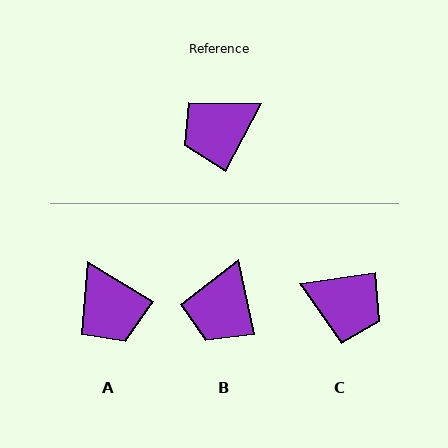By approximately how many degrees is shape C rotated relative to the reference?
Approximately 126 degrees counter-clockwise.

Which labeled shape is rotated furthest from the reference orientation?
C, about 126 degrees away.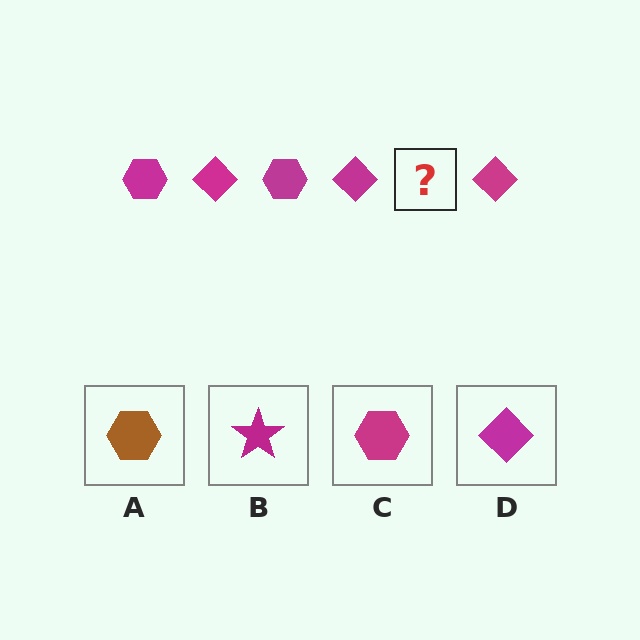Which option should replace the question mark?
Option C.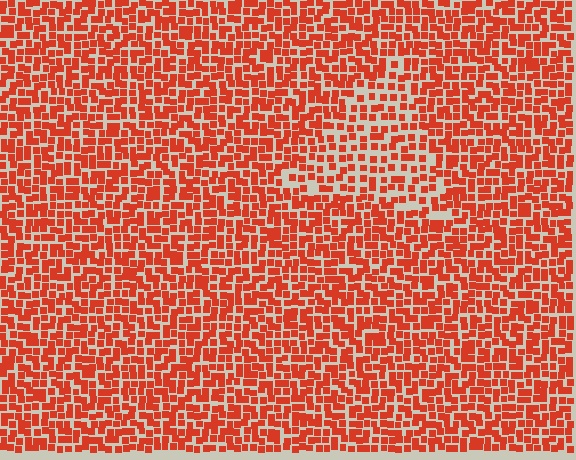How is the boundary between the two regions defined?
The boundary is defined by a change in element density (approximately 1.6x ratio). All elements are the same color, size, and shape.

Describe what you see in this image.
The image contains small red elements arranged at two different densities. A triangle-shaped region is visible where the elements are less densely packed than the surrounding area.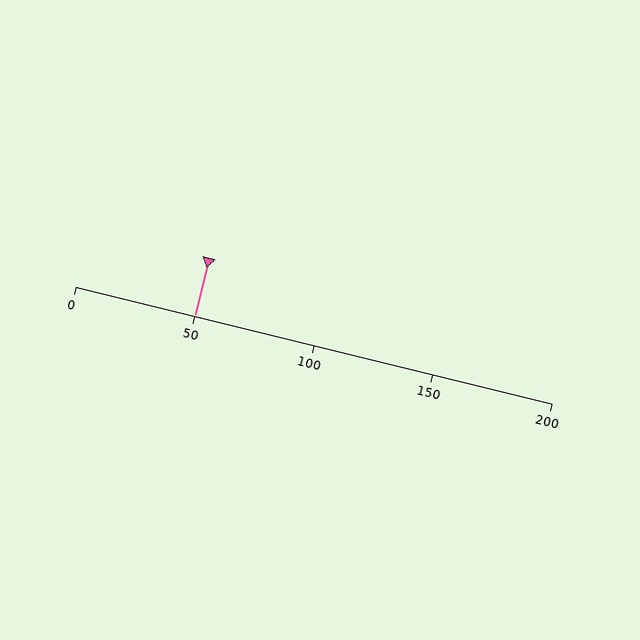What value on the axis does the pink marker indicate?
The marker indicates approximately 50.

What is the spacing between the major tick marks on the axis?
The major ticks are spaced 50 apart.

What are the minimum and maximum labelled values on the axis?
The axis runs from 0 to 200.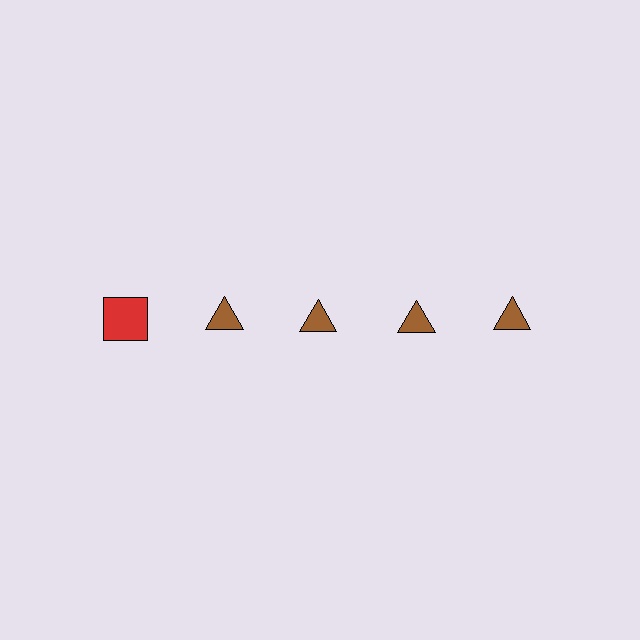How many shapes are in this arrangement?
There are 5 shapes arranged in a grid pattern.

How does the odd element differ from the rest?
It differs in both color (red instead of brown) and shape (square instead of triangle).